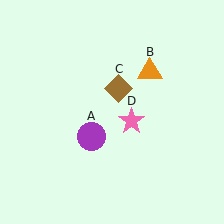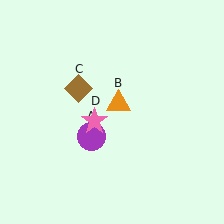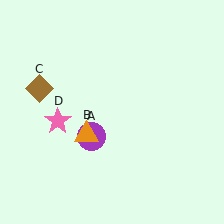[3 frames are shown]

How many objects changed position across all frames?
3 objects changed position: orange triangle (object B), brown diamond (object C), pink star (object D).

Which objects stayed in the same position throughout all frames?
Purple circle (object A) remained stationary.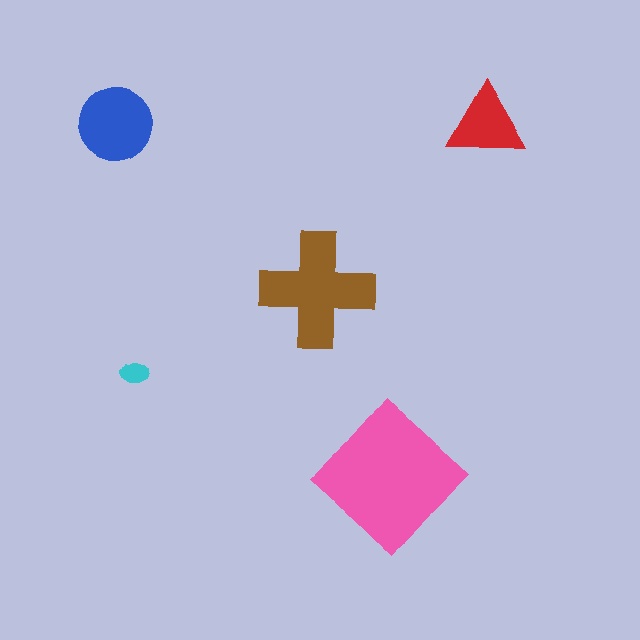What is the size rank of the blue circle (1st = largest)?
3rd.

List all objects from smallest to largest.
The cyan ellipse, the red triangle, the blue circle, the brown cross, the pink diamond.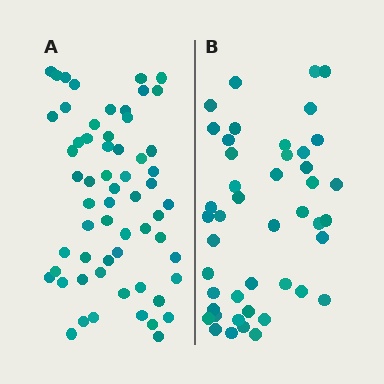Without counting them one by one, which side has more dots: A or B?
Region A (the left region) has more dots.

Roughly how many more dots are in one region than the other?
Region A has approximately 15 more dots than region B.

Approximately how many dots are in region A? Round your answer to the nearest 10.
About 60 dots.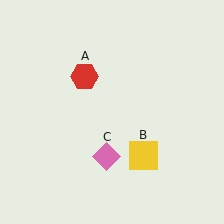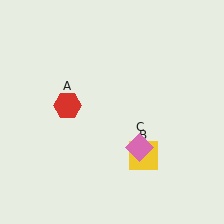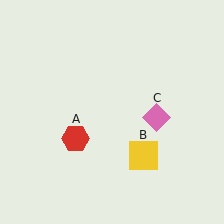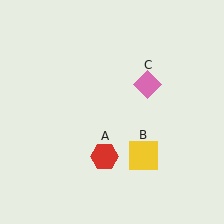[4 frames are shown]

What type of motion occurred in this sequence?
The red hexagon (object A), pink diamond (object C) rotated counterclockwise around the center of the scene.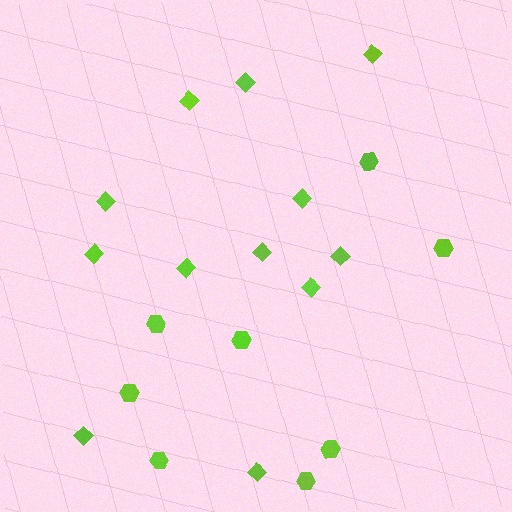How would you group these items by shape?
There are 2 groups: one group of diamonds (12) and one group of hexagons (8).